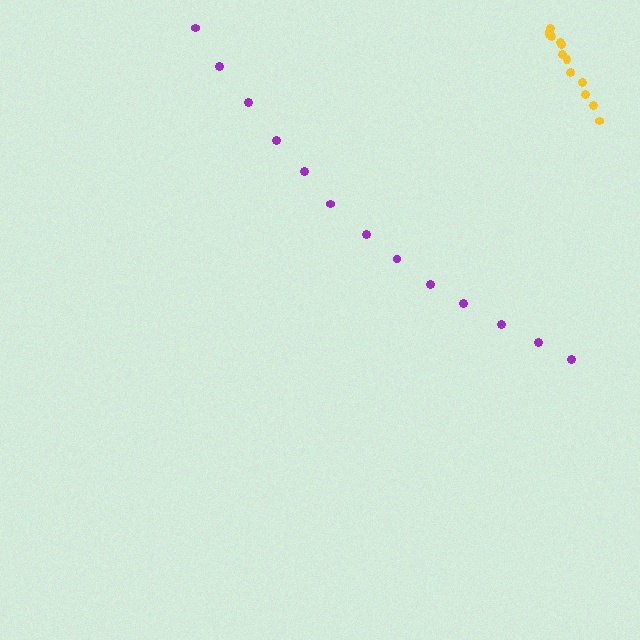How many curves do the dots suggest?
There are 2 distinct paths.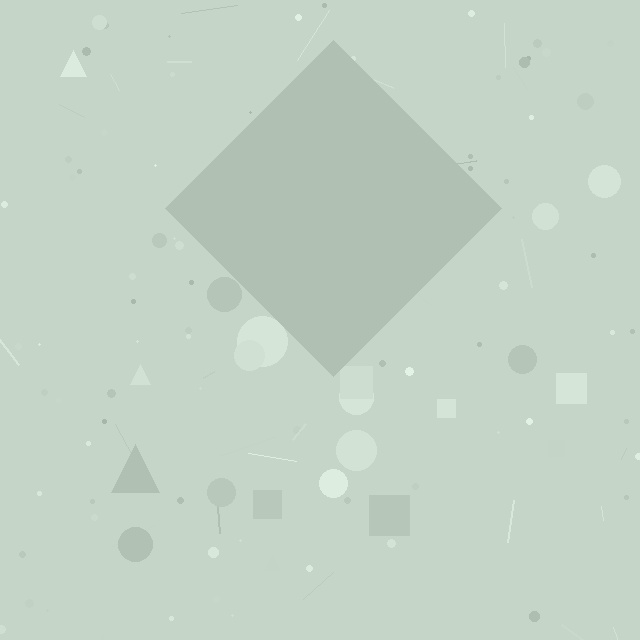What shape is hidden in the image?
A diamond is hidden in the image.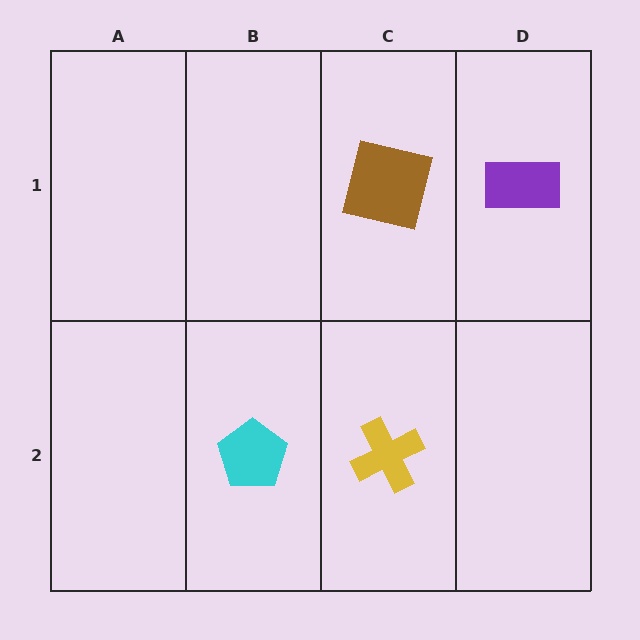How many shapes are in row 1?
2 shapes.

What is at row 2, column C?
A yellow cross.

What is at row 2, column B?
A cyan pentagon.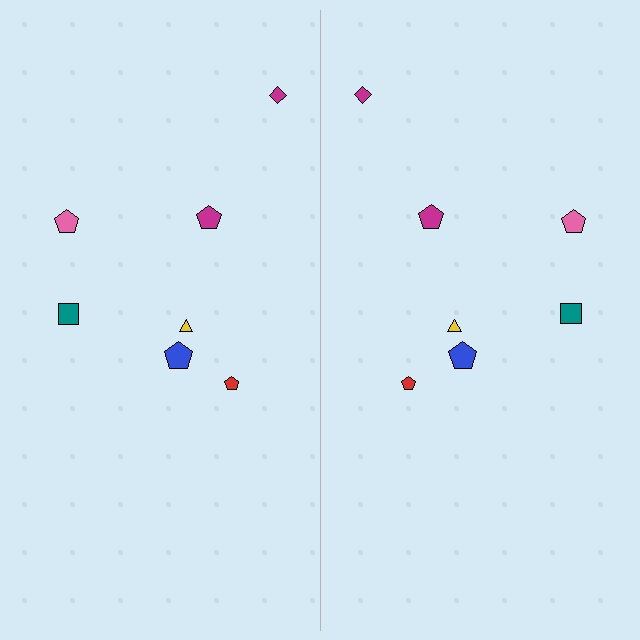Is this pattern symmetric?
Yes, this pattern has bilateral (reflection) symmetry.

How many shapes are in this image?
There are 14 shapes in this image.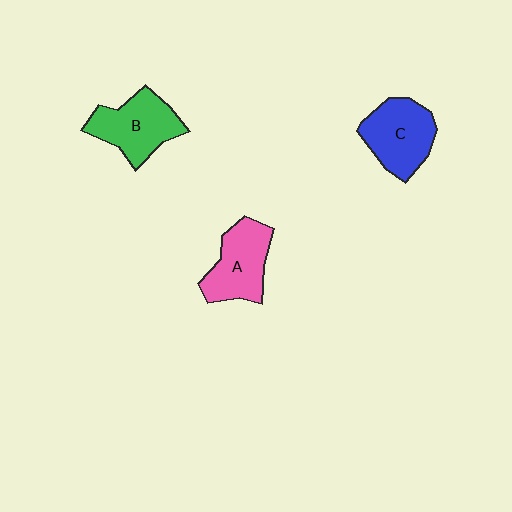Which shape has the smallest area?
Shape A (pink).